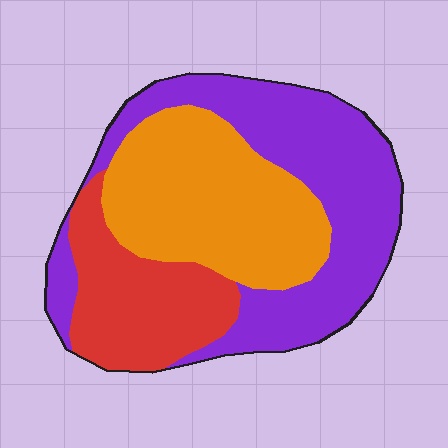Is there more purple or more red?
Purple.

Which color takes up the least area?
Red, at roughly 20%.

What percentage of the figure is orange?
Orange covers around 35% of the figure.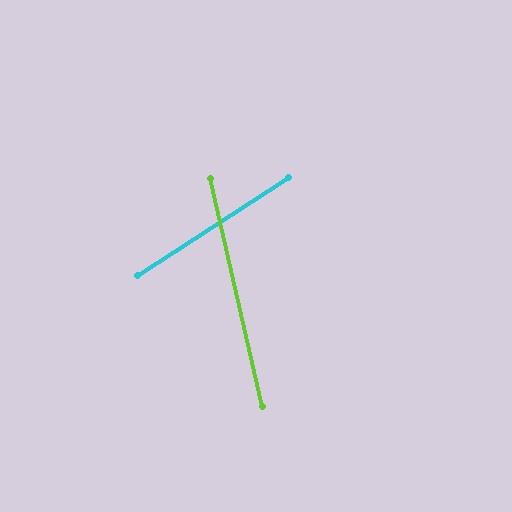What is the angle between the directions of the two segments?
Approximately 70 degrees.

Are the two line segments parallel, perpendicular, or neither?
Neither parallel nor perpendicular — they differ by about 70°.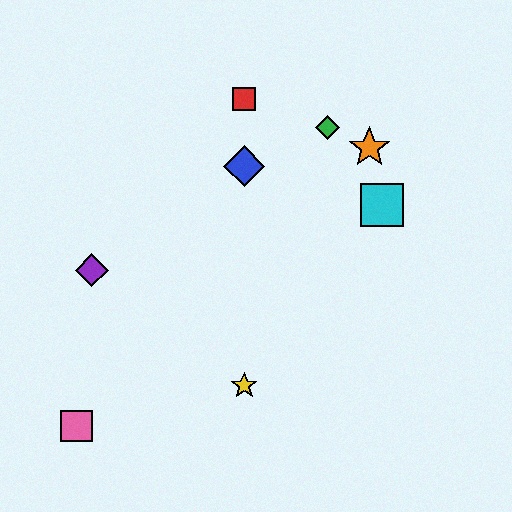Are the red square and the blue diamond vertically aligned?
Yes, both are at x≈244.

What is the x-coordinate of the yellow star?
The yellow star is at x≈244.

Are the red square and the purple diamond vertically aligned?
No, the red square is at x≈244 and the purple diamond is at x≈92.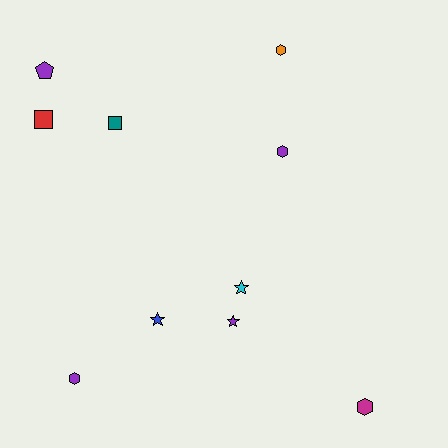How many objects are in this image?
There are 10 objects.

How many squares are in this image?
There are 2 squares.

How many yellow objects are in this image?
There are no yellow objects.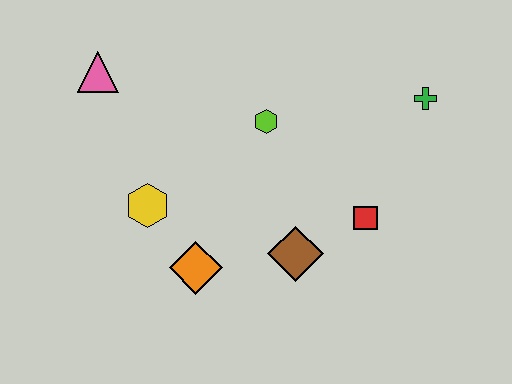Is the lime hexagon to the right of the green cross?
No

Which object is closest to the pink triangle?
The yellow hexagon is closest to the pink triangle.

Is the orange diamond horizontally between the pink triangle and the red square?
Yes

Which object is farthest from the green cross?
The pink triangle is farthest from the green cross.